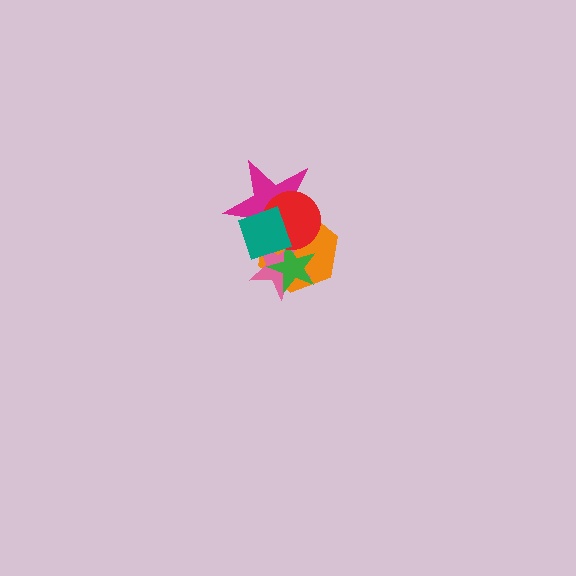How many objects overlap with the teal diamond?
5 objects overlap with the teal diamond.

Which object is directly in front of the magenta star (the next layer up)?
The green star is directly in front of the magenta star.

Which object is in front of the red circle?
The teal diamond is in front of the red circle.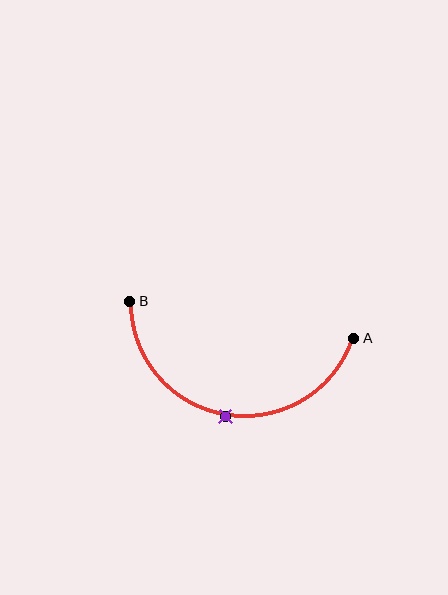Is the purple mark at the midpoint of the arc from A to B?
Yes. The purple mark lies on the arc at equal arc-length from both A and B — it is the arc midpoint.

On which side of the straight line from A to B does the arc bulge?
The arc bulges below the straight line connecting A and B.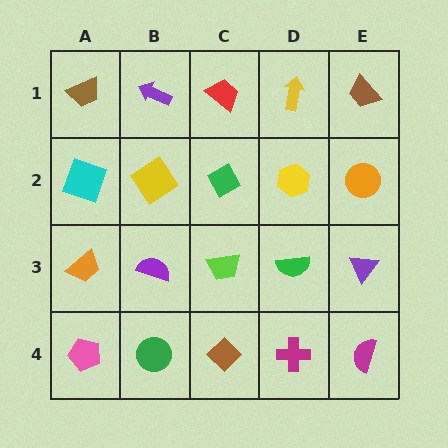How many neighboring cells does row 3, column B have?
4.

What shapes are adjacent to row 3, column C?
A green diamond (row 2, column C), a brown diamond (row 4, column C), a purple semicircle (row 3, column B), a green semicircle (row 3, column D).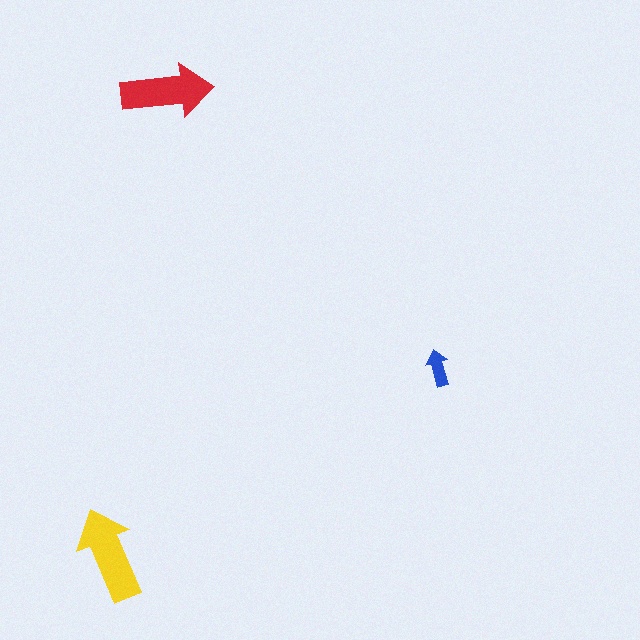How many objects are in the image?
There are 3 objects in the image.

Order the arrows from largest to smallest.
the yellow one, the red one, the blue one.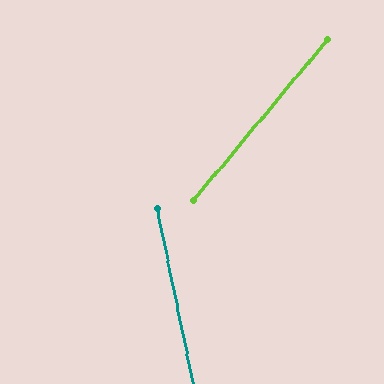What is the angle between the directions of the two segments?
Approximately 51 degrees.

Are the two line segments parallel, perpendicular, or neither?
Neither parallel nor perpendicular — they differ by about 51°.